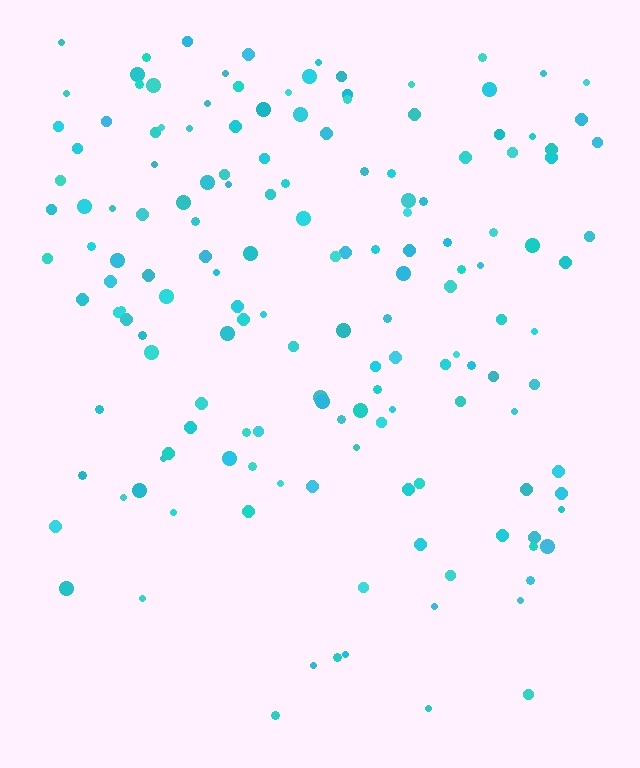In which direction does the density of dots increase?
From bottom to top, with the top side densest.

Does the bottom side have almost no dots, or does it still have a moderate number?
Still a moderate number, just noticeably fewer than the top.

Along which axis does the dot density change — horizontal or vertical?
Vertical.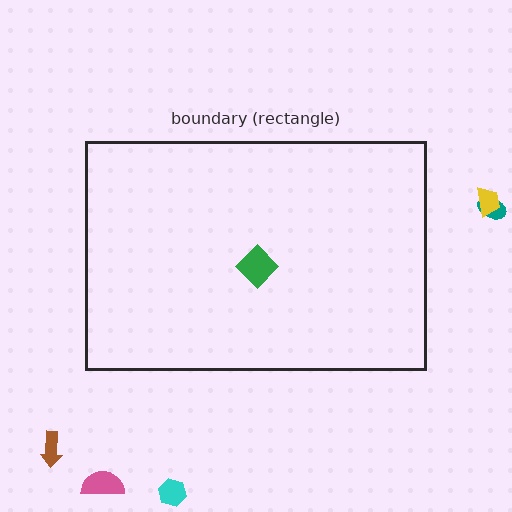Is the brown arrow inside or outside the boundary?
Outside.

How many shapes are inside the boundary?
1 inside, 5 outside.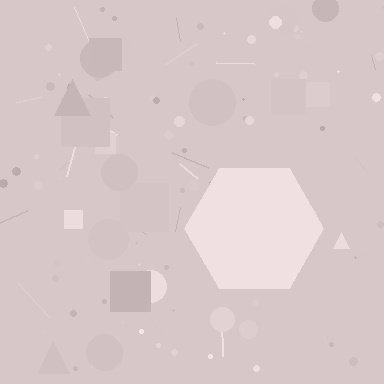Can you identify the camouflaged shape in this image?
The camouflaged shape is a hexagon.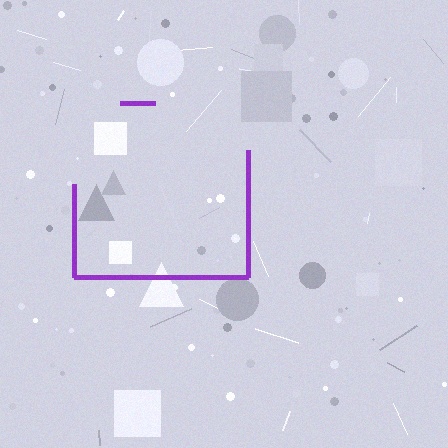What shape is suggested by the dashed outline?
The dashed outline suggests a square.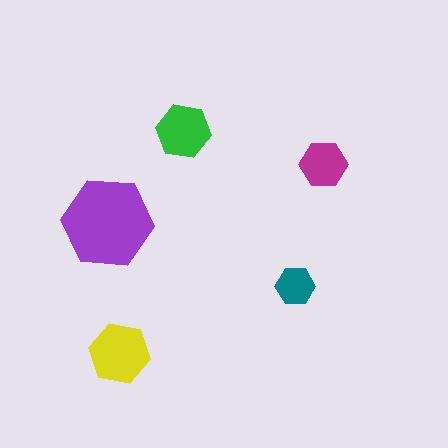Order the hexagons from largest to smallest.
the purple one, the yellow one, the green one, the magenta one, the teal one.